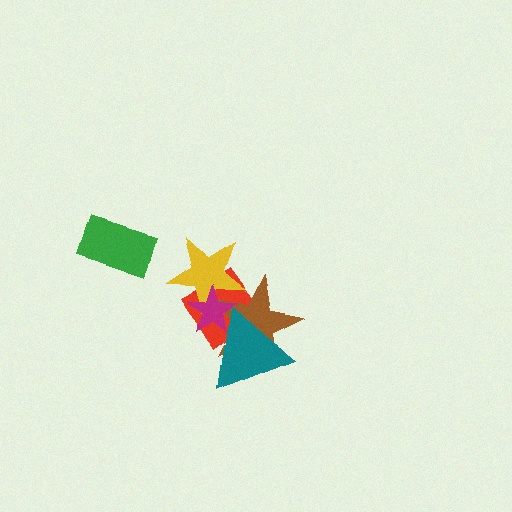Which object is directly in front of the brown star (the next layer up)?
The yellow star is directly in front of the brown star.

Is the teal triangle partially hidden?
No, no other shape covers it.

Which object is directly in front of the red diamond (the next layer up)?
The brown star is directly in front of the red diamond.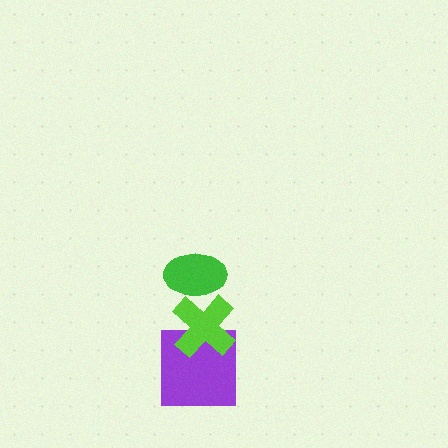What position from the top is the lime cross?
The lime cross is 2nd from the top.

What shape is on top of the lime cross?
The green ellipse is on top of the lime cross.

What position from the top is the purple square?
The purple square is 3rd from the top.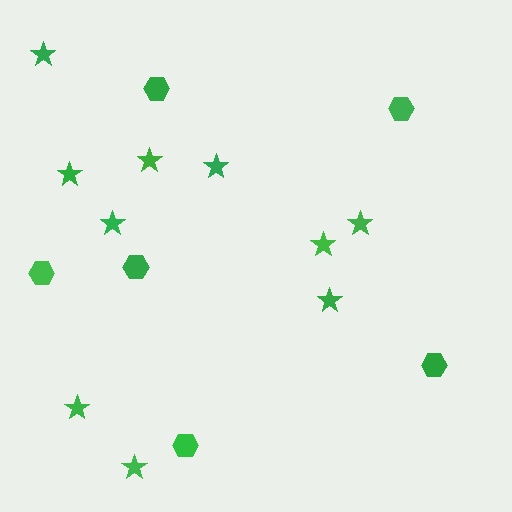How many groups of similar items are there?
There are 2 groups: one group of hexagons (6) and one group of stars (10).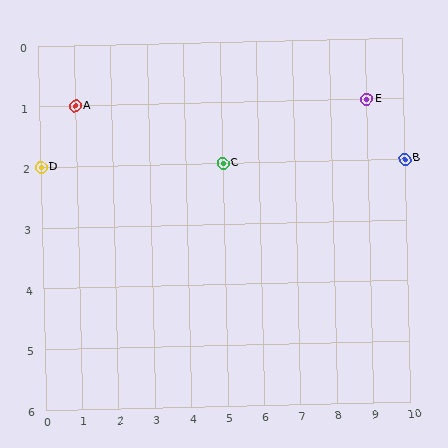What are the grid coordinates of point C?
Point C is at grid coordinates (5, 2).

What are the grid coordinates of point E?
Point E is at grid coordinates (9, 1).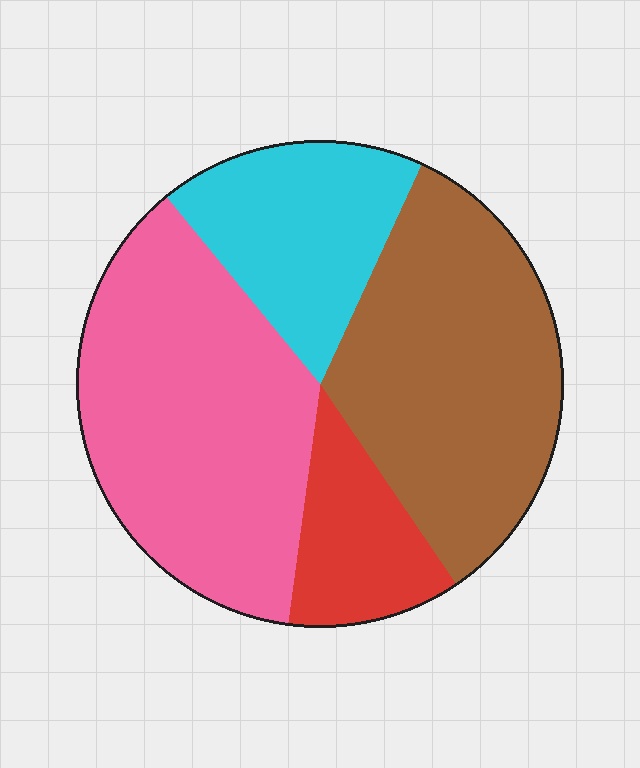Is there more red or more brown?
Brown.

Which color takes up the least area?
Red, at roughly 10%.